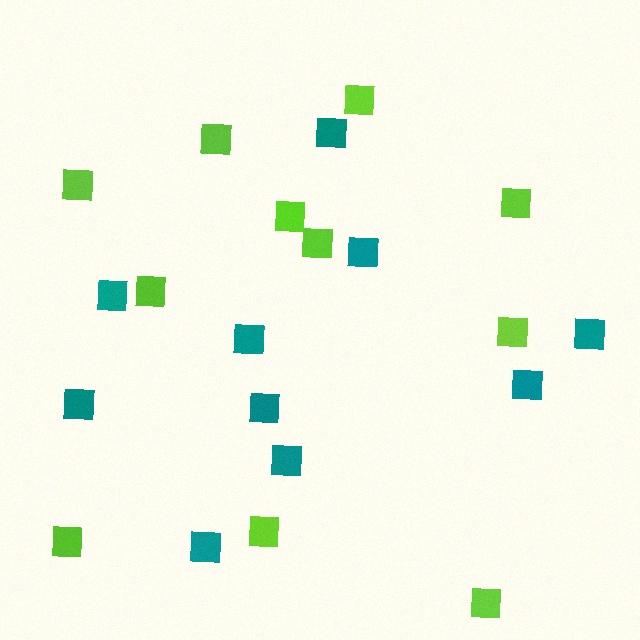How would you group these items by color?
There are 2 groups: one group of teal squares (10) and one group of lime squares (11).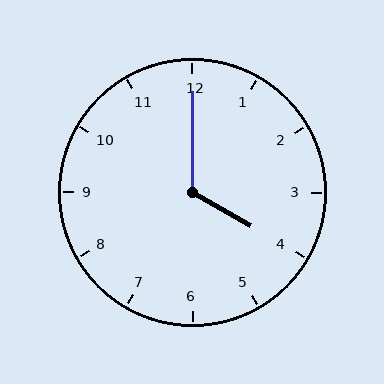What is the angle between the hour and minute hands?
Approximately 120 degrees.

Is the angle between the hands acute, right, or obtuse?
It is obtuse.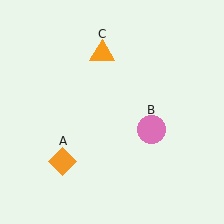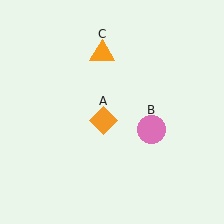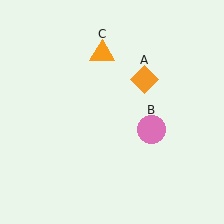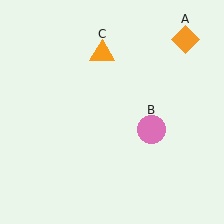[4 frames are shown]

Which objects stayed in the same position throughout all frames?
Pink circle (object B) and orange triangle (object C) remained stationary.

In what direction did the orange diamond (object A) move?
The orange diamond (object A) moved up and to the right.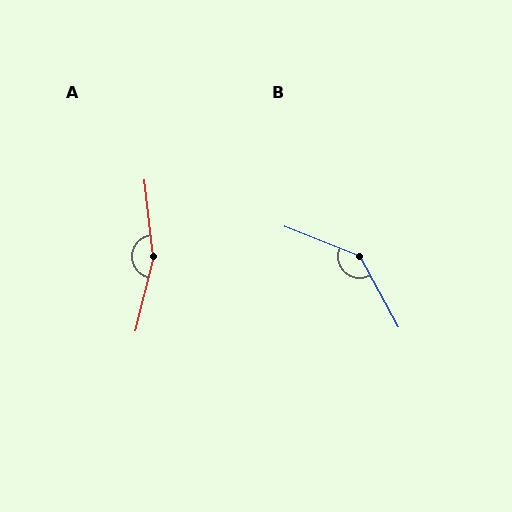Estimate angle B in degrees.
Approximately 140 degrees.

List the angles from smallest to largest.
B (140°), A (160°).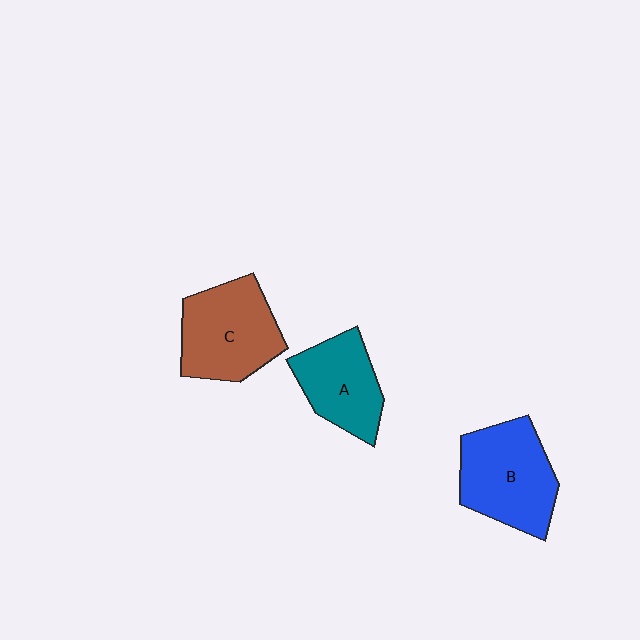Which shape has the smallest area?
Shape A (teal).